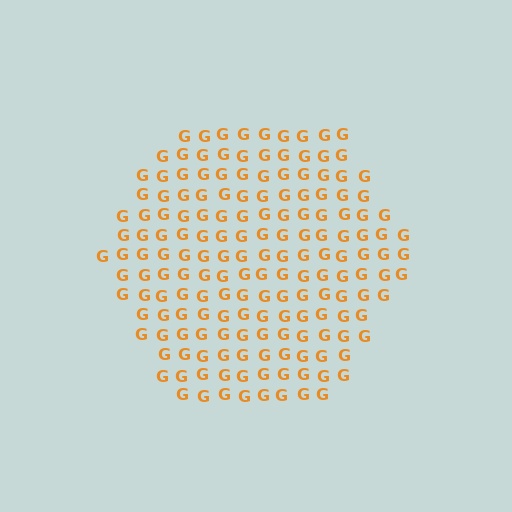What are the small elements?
The small elements are letter G's.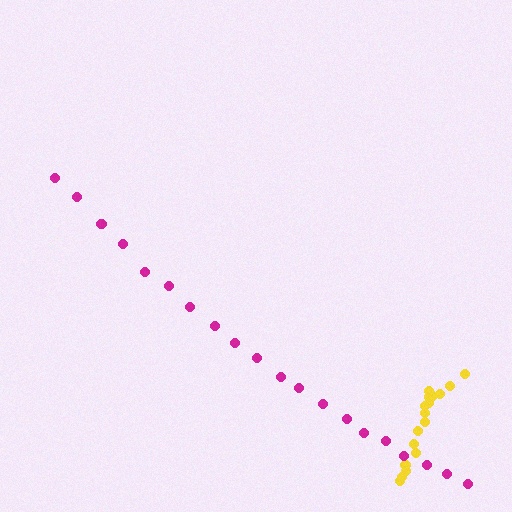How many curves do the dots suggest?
There are 2 distinct paths.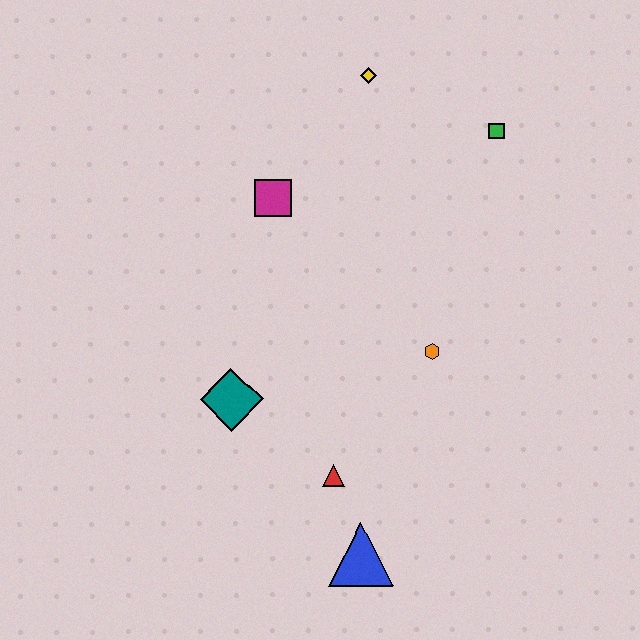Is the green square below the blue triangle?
No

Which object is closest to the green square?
The yellow diamond is closest to the green square.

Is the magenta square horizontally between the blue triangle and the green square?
No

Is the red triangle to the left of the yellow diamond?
Yes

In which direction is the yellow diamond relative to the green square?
The yellow diamond is to the left of the green square.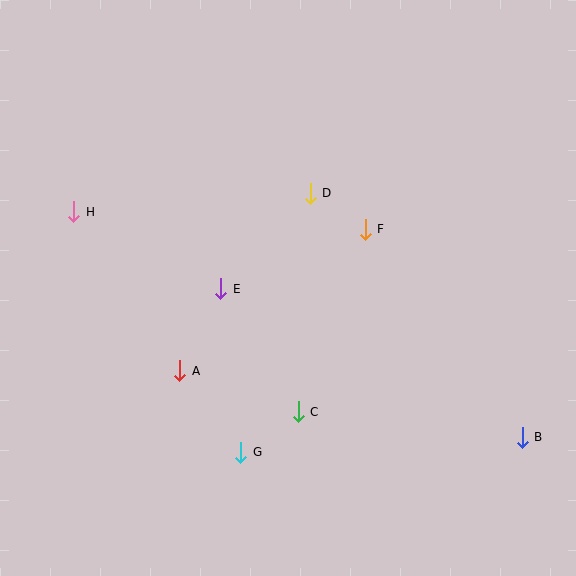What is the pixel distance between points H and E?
The distance between H and E is 166 pixels.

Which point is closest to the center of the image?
Point E at (221, 289) is closest to the center.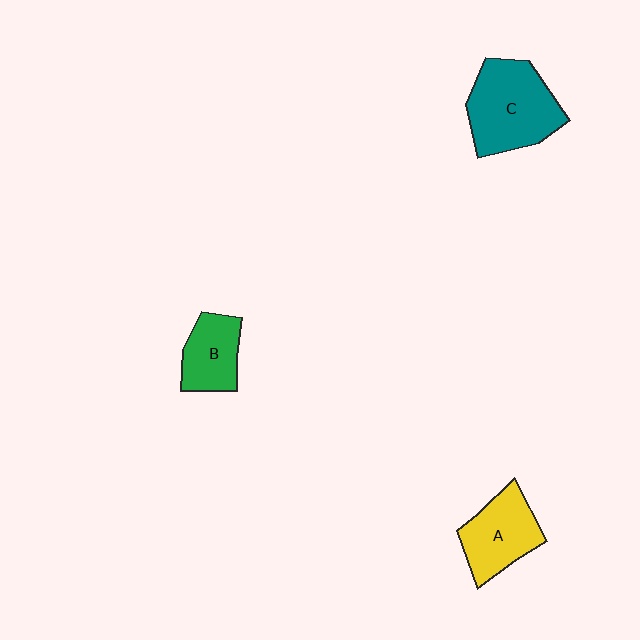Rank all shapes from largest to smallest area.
From largest to smallest: C (teal), A (yellow), B (green).